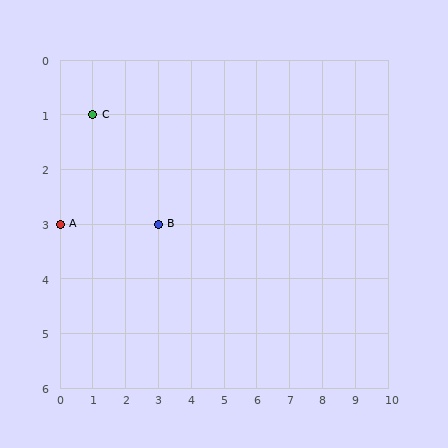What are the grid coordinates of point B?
Point B is at grid coordinates (3, 3).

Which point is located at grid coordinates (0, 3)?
Point A is at (0, 3).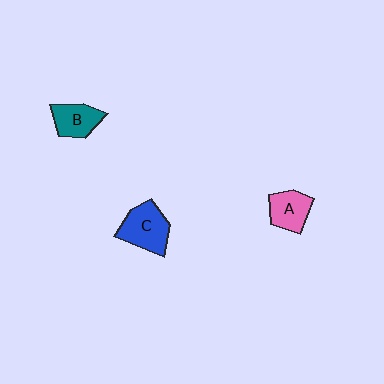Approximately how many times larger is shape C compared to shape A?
Approximately 1.4 times.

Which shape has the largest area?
Shape C (blue).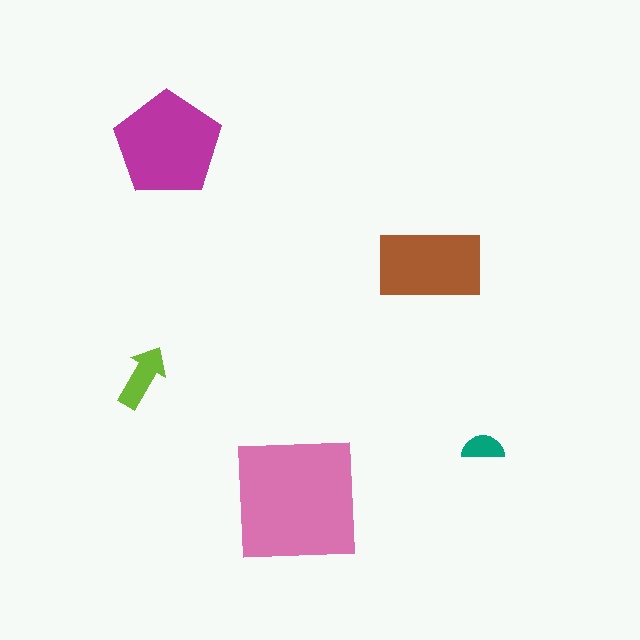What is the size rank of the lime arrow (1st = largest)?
4th.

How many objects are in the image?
There are 5 objects in the image.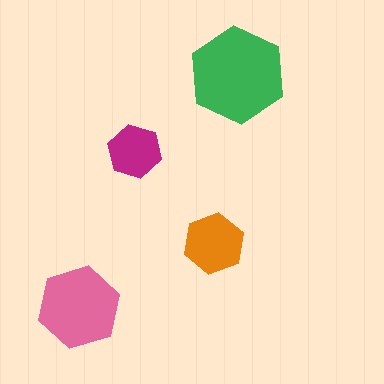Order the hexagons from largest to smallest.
the green one, the pink one, the orange one, the magenta one.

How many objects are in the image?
There are 4 objects in the image.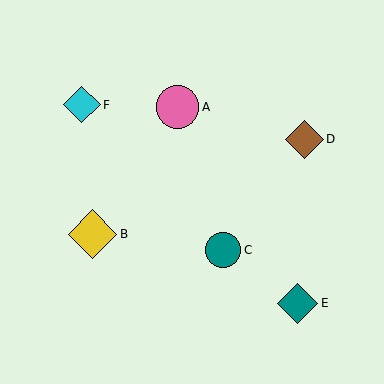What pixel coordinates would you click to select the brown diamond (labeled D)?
Click at (304, 139) to select the brown diamond D.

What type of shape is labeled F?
Shape F is a cyan diamond.